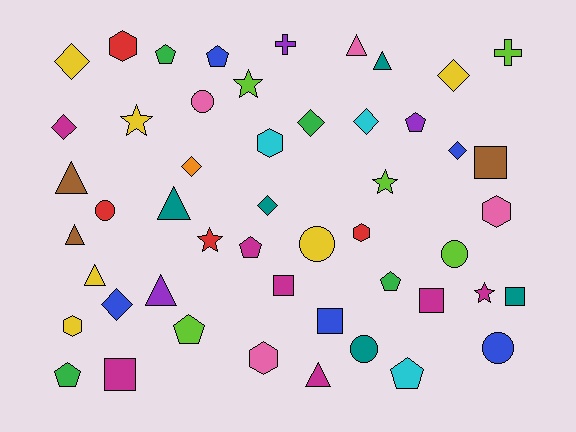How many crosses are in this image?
There are 2 crosses.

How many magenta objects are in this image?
There are 7 magenta objects.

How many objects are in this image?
There are 50 objects.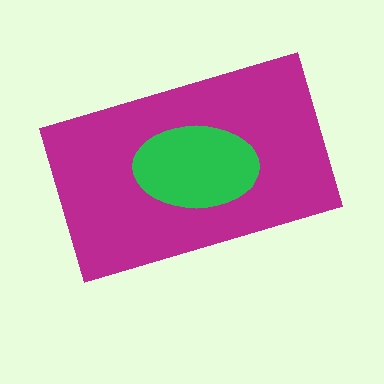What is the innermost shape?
The green ellipse.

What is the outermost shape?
The magenta rectangle.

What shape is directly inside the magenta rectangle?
The green ellipse.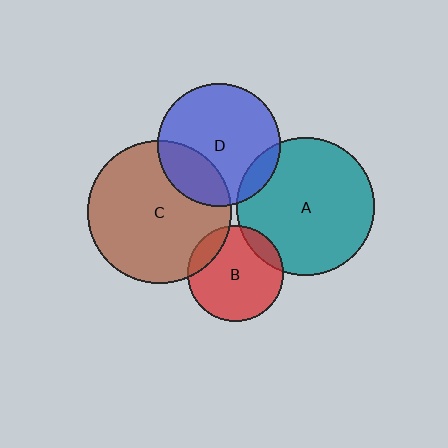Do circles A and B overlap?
Yes.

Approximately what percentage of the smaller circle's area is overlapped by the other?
Approximately 10%.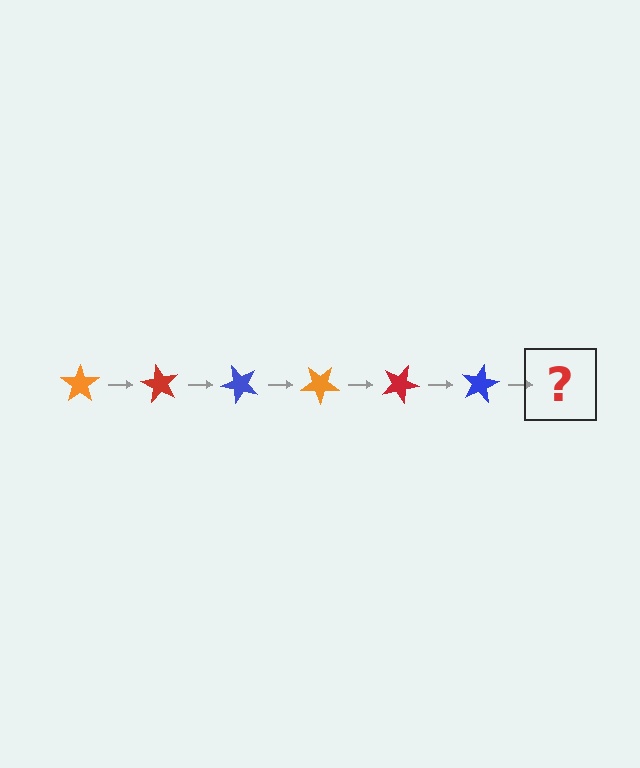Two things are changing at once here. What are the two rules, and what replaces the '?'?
The two rules are that it rotates 60 degrees each step and the color cycles through orange, red, and blue. The '?' should be an orange star, rotated 360 degrees from the start.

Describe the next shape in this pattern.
It should be an orange star, rotated 360 degrees from the start.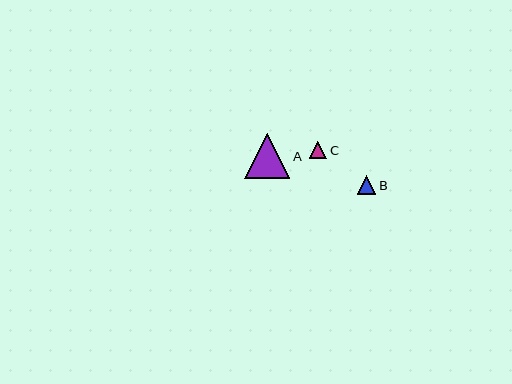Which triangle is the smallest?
Triangle C is the smallest with a size of approximately 17 pixels.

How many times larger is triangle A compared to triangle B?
Triangle A is approximately 2.4 times the size of triangle B.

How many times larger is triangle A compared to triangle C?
Triangle A is approximately 2.6 times the size of triangle C.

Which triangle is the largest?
Triangle A is the largest with a size of approximately 45 pixels.